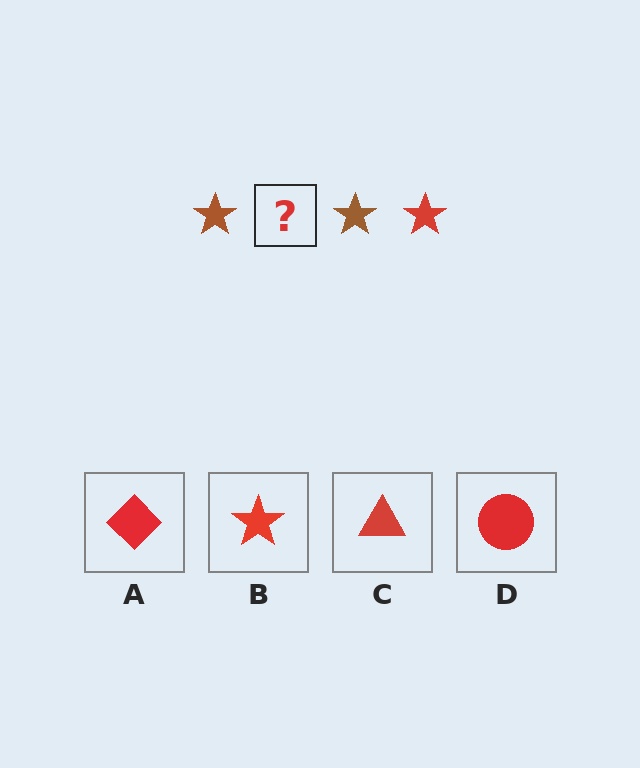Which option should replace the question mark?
Option B.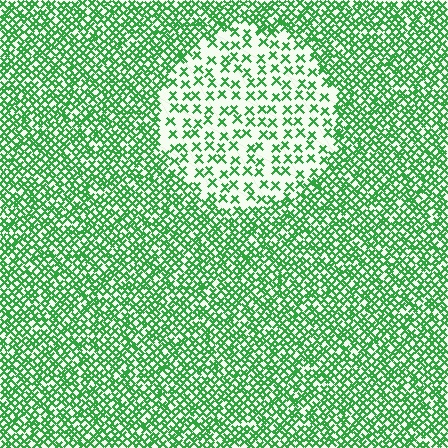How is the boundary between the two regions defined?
The boundary is defined by a change in element density (approximately 2.5x ratio). All elements are the same color, size, and shape.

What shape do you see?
I see a circle.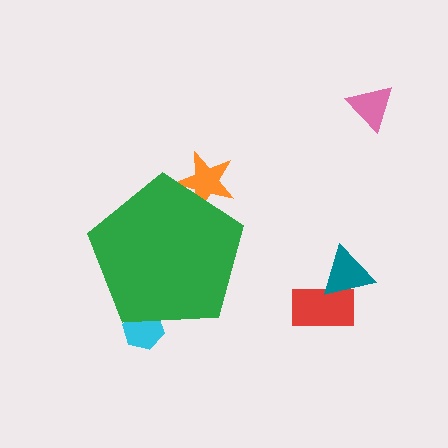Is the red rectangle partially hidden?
No, the red rectangle is fully visible.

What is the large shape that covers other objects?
A green pentagon.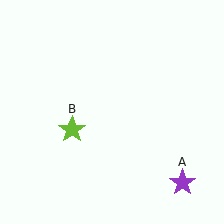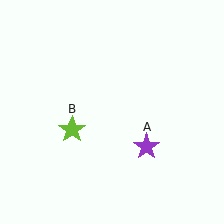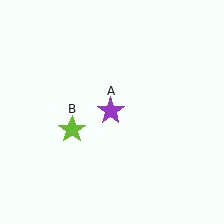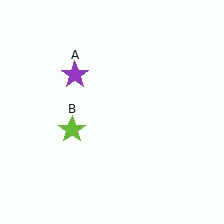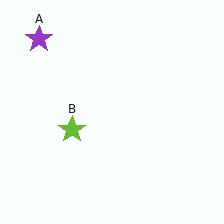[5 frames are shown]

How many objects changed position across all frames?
1 object changed position: purple star (object A).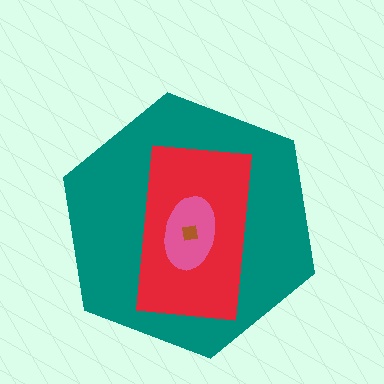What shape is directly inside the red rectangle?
The pink ellipse.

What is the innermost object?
The brown square.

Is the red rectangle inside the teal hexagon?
Yes.